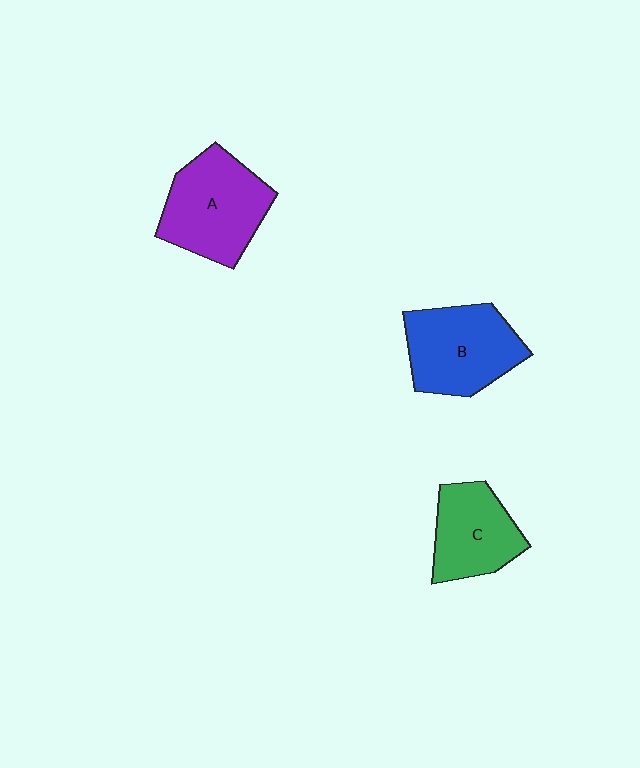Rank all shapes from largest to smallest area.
From largest to smallest: A (purple), B (blue), C (green).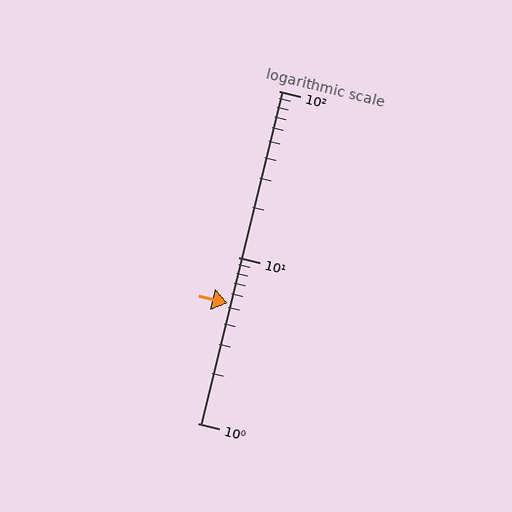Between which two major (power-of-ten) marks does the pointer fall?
The pointer is between 1 and 10.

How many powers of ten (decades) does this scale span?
The scale spans 2 decades, from 1 to 100.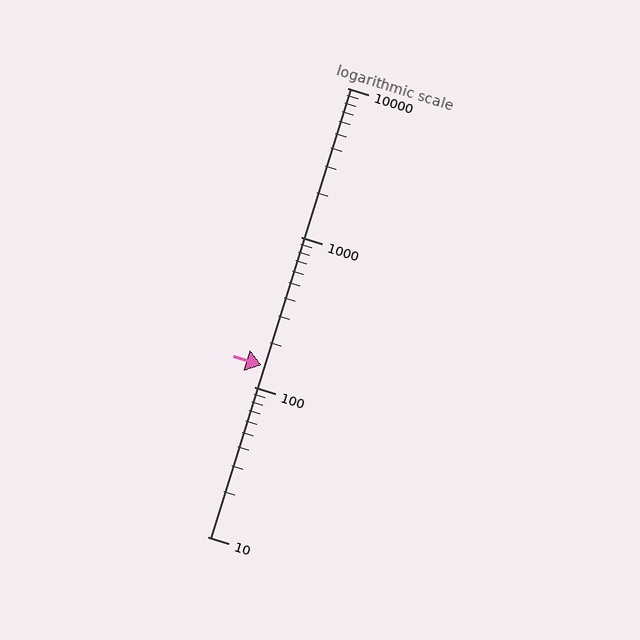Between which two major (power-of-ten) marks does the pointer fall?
The pointer is between 100 and 1000.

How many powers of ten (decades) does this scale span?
The scale spans 3 decades, from 10 to 10000.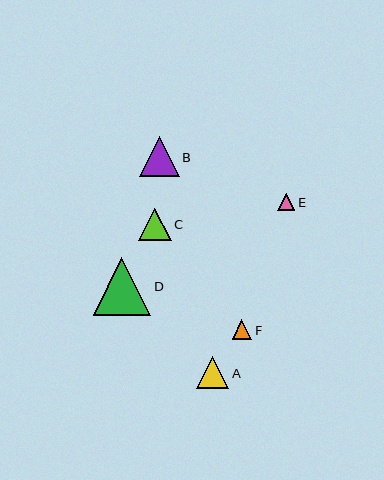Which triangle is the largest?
Triangle D is the largest with a size of approximately 58 pixels.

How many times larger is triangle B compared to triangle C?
Triangle B is approximately 1.3 times the size of triangle C.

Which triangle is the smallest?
Triangle E is the smallest with a size of approximately 17 pixels.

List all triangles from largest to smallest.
From largest to smallest: D, B, A, C, F, E.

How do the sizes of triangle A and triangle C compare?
Triangle A and triangle C are approximately the same size.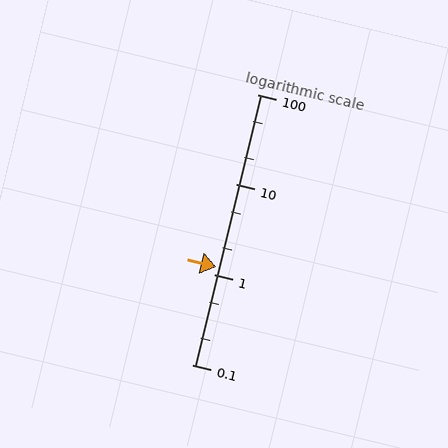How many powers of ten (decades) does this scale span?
The scale spans 3 decades, from 0.1 to 100.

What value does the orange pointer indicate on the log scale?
The pointer indicates approximately 1.2.